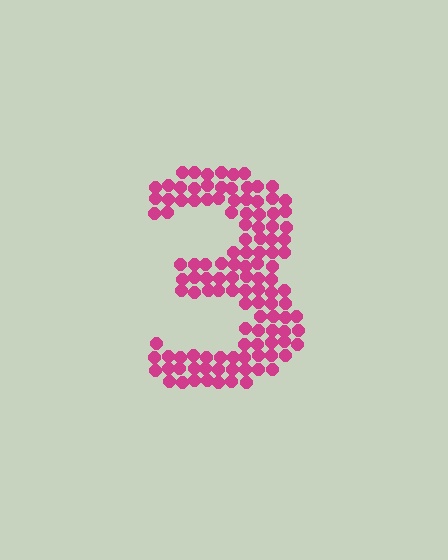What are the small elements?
The small elements are circles.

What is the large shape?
The large shape is the digit 3.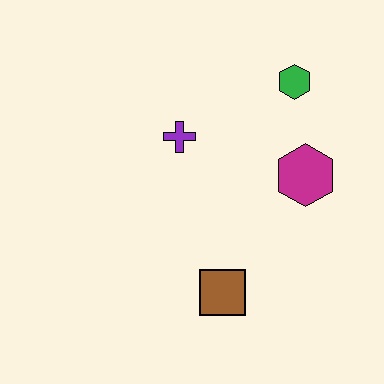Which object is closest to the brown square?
The magenta hexagon is closest to the brown square.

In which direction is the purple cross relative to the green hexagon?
The purple cross is to the left of the green hexagon.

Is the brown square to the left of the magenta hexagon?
Yes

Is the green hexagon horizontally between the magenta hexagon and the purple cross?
Yes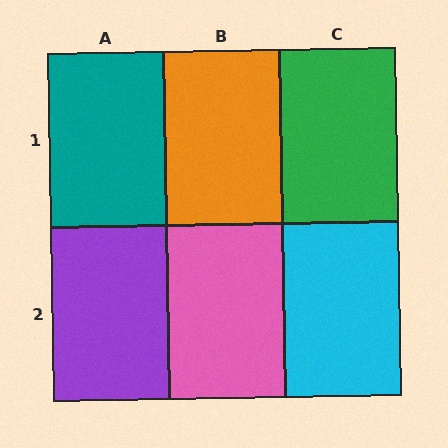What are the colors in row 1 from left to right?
Teal, orange, green.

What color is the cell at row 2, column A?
Purple.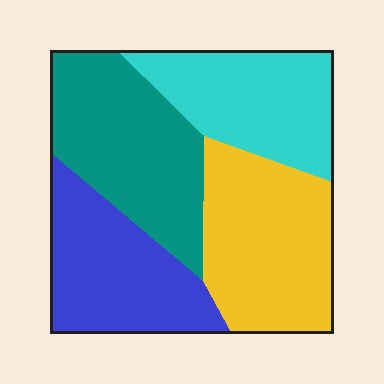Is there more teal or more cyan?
Teal.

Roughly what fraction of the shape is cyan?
Cyan takes up about one fifth (1/5) of the shape.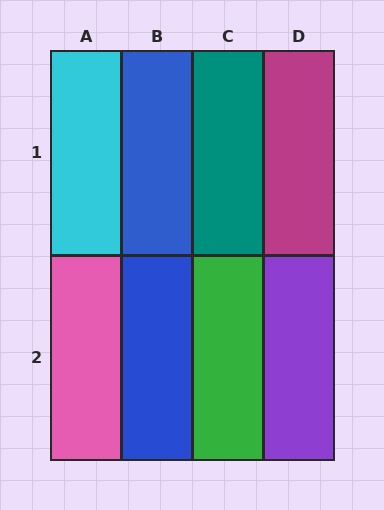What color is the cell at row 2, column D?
Purple.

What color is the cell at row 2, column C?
Green.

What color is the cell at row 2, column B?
Blue.